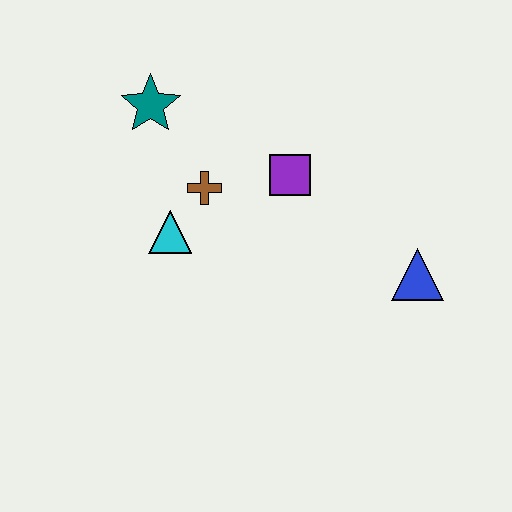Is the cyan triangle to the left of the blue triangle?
Yes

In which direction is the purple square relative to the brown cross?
The purple square is to the right of the brown cross.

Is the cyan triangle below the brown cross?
Yes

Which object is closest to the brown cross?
The cyan triangle is closest to the brown cross.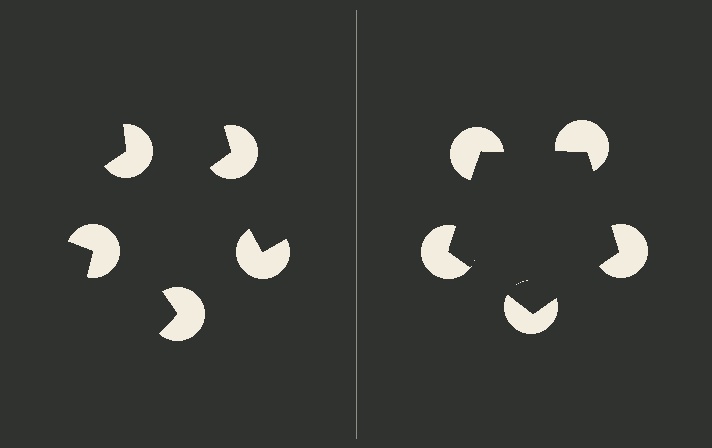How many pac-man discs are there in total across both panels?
10 — 5 on each side.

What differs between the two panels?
The pac-man discs are positioned identically on both sides; only the wedge orientations differ. On the right they align to a pentagon; on the left they are misaligned.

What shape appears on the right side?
An illusory pentagon.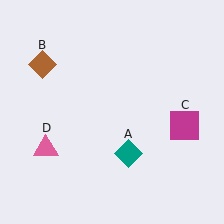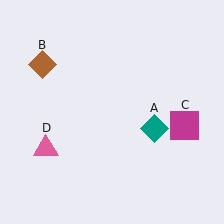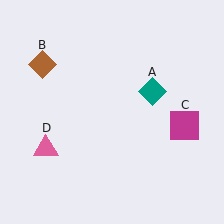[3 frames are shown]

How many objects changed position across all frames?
1 object changed position: teal diamond (object A).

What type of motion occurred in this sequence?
The teal diamond (object A) rotated counterclockwise around the center of the scene.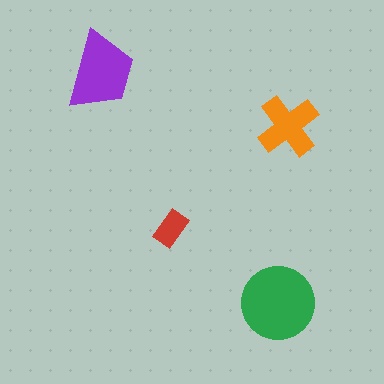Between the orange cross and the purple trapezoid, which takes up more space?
The purple trapezoid.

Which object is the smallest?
The red rectangle.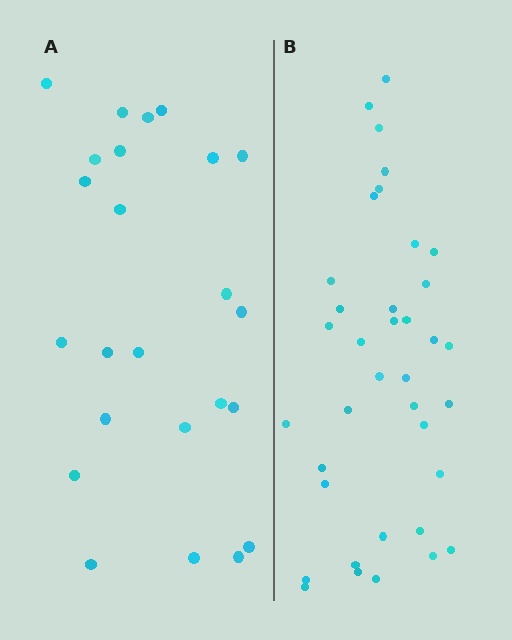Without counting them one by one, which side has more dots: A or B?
Region B (the right region) has more dots.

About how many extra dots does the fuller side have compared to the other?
Region B has approximately 15 more dots than region A.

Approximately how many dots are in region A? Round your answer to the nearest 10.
About 20 dots. (The exact count is 24, which rounds to 20.)